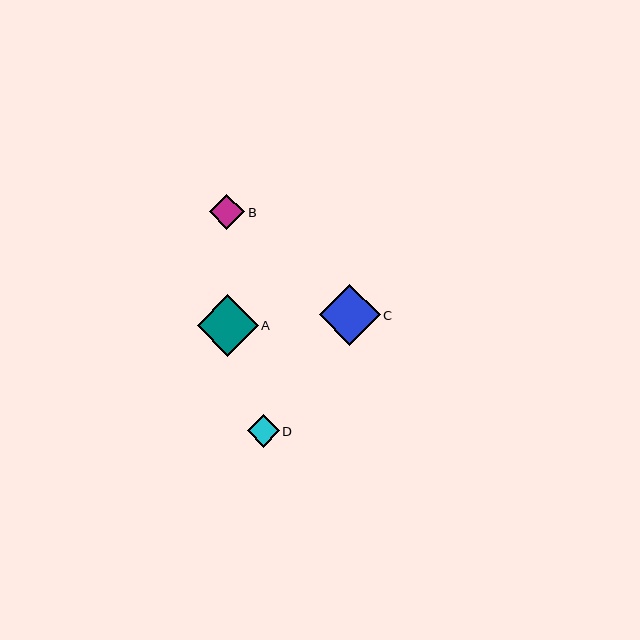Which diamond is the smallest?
Diamond D is the smallest with a size of approximately 32 pixels.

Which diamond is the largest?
Diamond A is the largest with a size of approximately 61 pixels.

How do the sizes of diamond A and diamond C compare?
Diamond A and diamond C are approximately the same size.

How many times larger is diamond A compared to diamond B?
Diamond A is approximately 1.7 times the size of diamond B.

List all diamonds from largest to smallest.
From largest to smallest: A, C, B, D.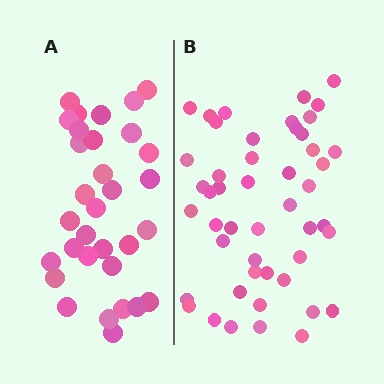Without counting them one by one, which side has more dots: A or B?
Region B (the right region) has more dots.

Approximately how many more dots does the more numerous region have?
Region B has approximately 15 more dots than region A.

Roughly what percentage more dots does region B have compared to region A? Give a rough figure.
About 50% more.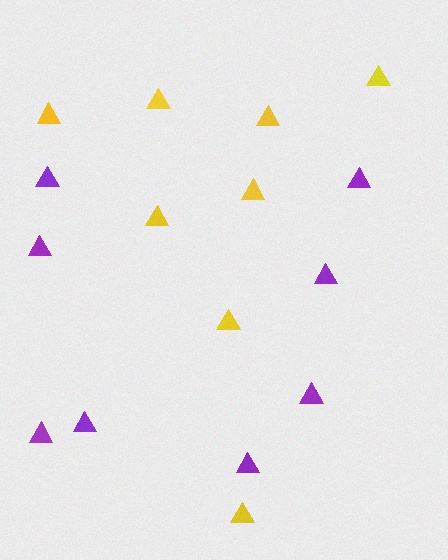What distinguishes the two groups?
There are 2 groups: one group of yellow triangles (8) and one group of purple triangles (8).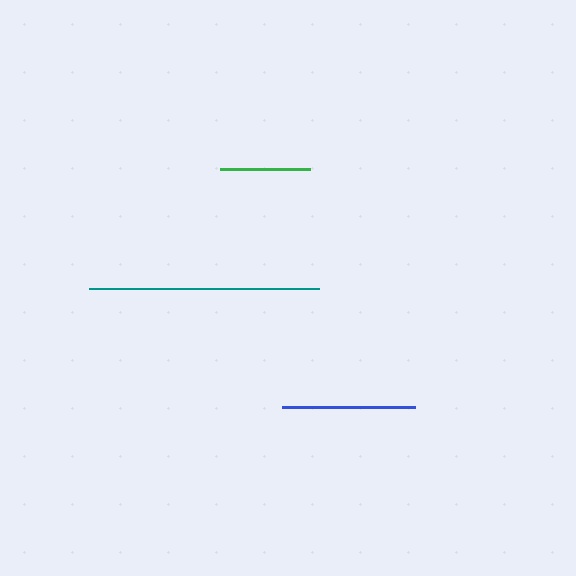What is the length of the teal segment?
The teal segment is approximately 230 pixels long.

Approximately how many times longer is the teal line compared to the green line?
The teal line is approximately 2.6 times the length of the green line.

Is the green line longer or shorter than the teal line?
The teal line is longer than the green line.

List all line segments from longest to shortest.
From longest to shortest: teal, blue, green.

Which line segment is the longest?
The teal line is the longest at approximately 230 pixels.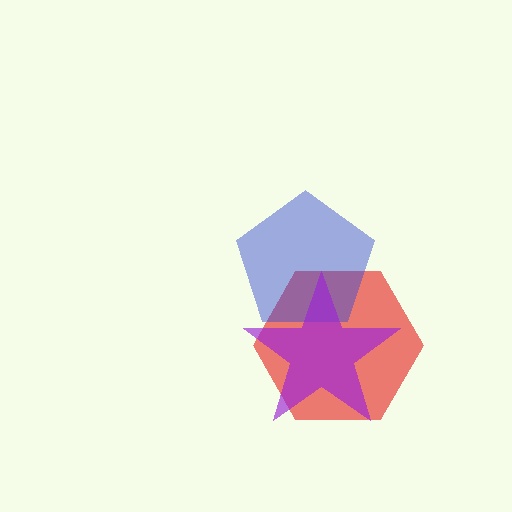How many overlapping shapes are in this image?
There are 3 overlapping shapes in the image.